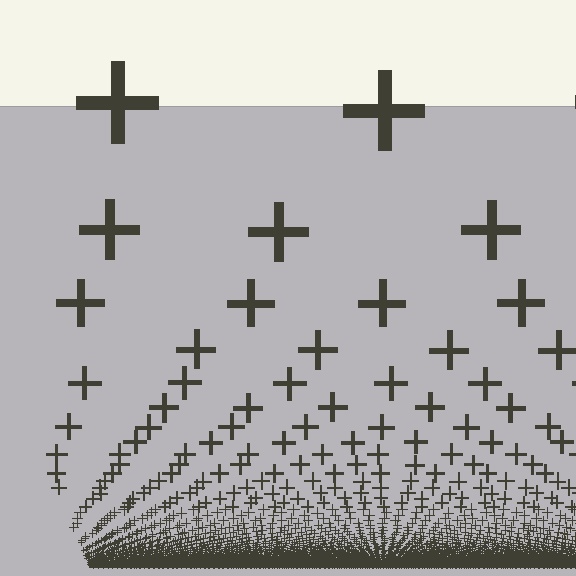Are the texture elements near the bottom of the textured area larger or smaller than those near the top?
Smaller. The gradient is inverted — elements near the bottom are smaller and denser.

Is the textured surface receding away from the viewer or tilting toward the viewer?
The surface appears to tilt toward the viewer. Texture elements get larger and sparser toward the top.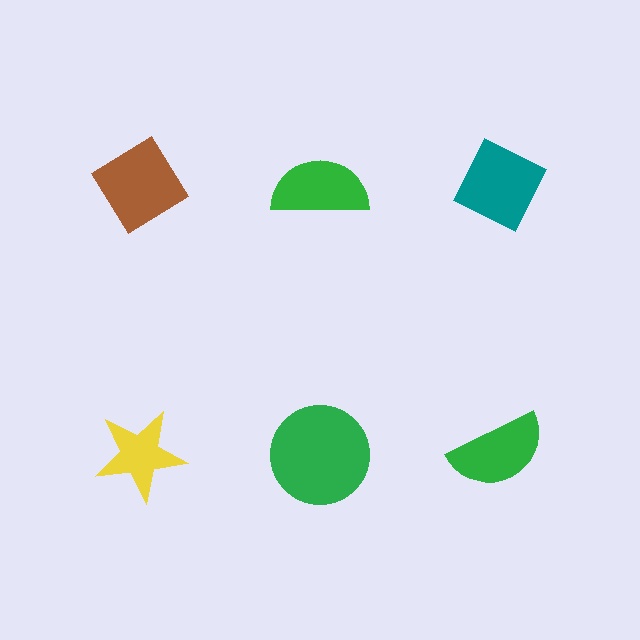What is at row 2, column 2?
A green circle.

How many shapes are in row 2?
3 shapes.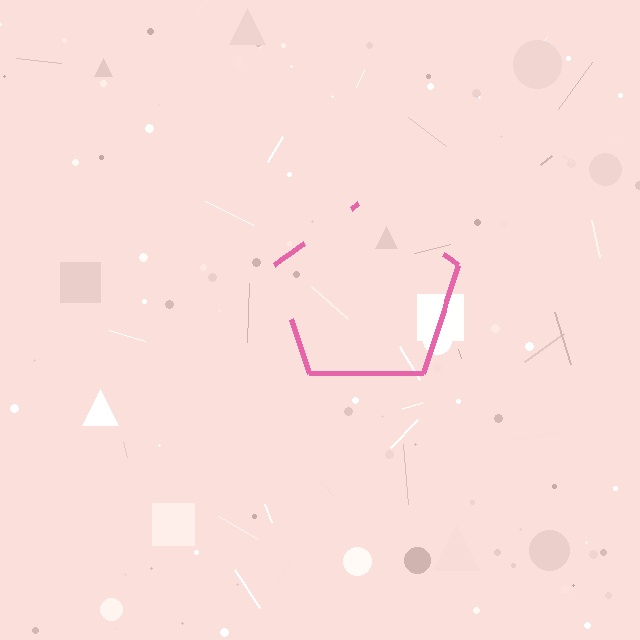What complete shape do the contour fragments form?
The contour fragments form a pentagon.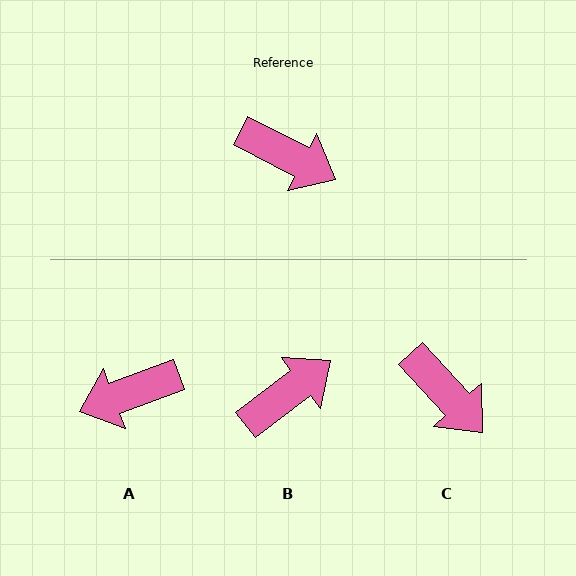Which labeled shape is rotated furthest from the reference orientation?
A, about 133 degrees away.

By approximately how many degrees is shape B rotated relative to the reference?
Approximately 65 degrees counter-clockwise.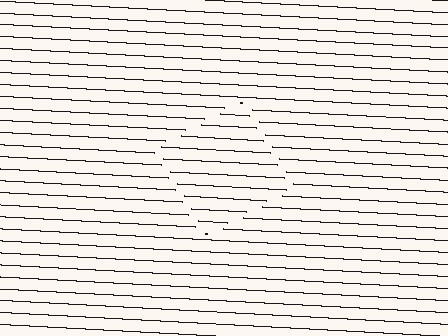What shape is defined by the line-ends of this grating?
An illusory square. The interior of the shape contains the same grating, shifted by half a period — the contour is defined by the phase discontinuity where line-ends from the inner and outer gratings abut.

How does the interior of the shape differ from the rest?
The interior of the shape contains the same grating, shifted by half a period — the contour is defined by the phase discontinuity where line-ends from the inner and outer gratings abut.